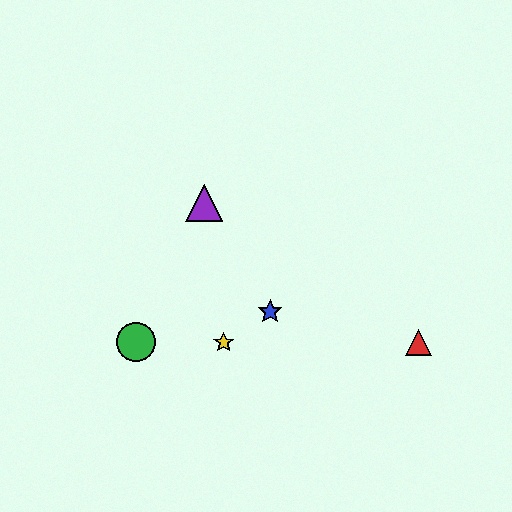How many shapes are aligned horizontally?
3 shapes (the red triangle, the green circle, the yellow star) are aligned horizontally.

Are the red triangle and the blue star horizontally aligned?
No, the red triangle is at y≈342 and the blue star is at y≈312.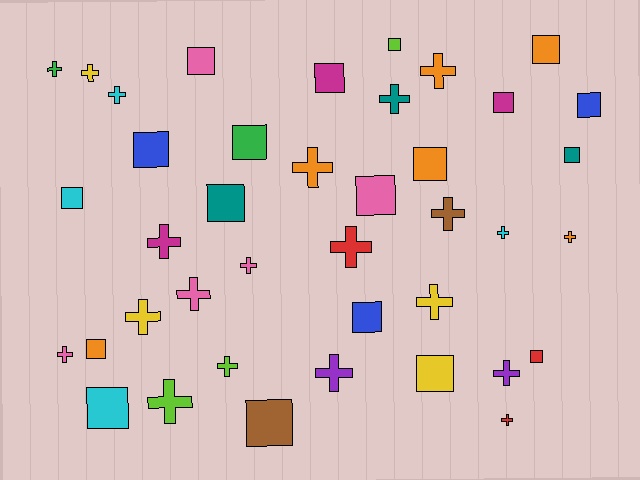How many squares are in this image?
There are 19 squares.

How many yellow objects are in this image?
There are 4 yellow objects.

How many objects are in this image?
There are 40 objects.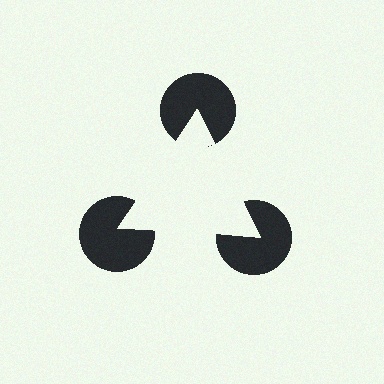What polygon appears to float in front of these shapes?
An illusory triangle — its edges are inferred from the aligned wedge cuts in the pac-man discs, not physically drawn.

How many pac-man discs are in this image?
There are 3 — one at each vertex of the illusory triangle.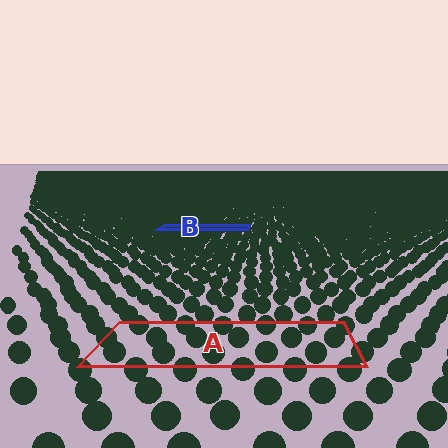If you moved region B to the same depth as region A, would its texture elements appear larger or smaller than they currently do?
They would appear larger. At a closer depth, the same texture elements are projected at a bigger on-screen size.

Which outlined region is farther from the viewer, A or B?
Region B is farther from the viewer — the texture elements inside it appear smaller and more densely packed.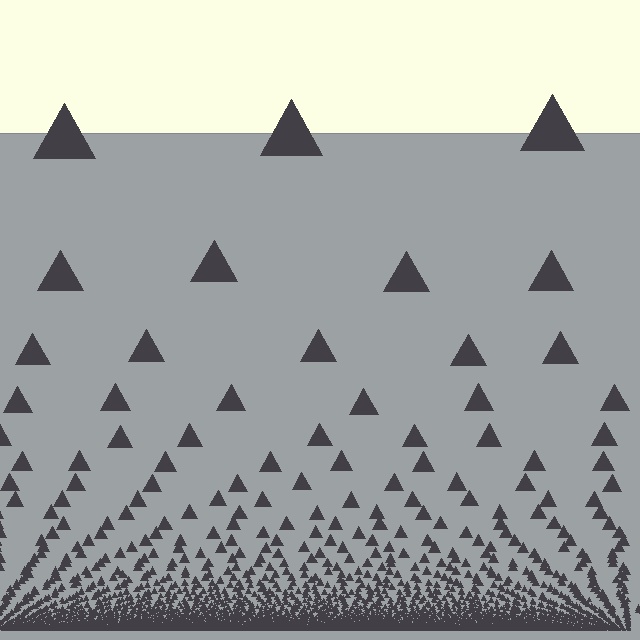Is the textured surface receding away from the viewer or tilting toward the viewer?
The surface appears to tilt toward the viewer. Texture elements get larger and sparser toward the top.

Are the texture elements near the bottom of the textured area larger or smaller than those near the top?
Smaller. The gradient is inverted — elements near the bottom are smaller and denser.